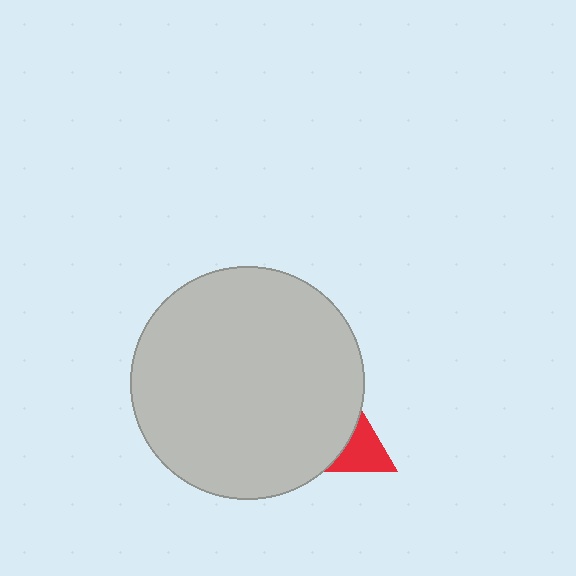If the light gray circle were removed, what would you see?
You would see the complete red triangle.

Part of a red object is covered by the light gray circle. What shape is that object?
It is a triangle.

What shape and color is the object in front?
The object in front is a light gray circle.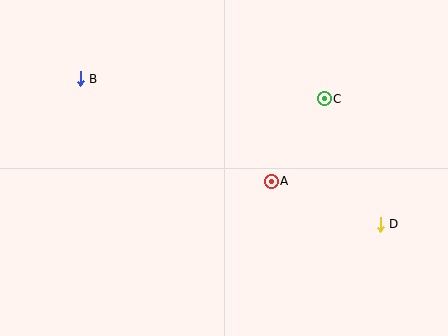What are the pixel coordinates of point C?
Point C is at (324, 99).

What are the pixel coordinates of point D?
Point D is at (380, 224).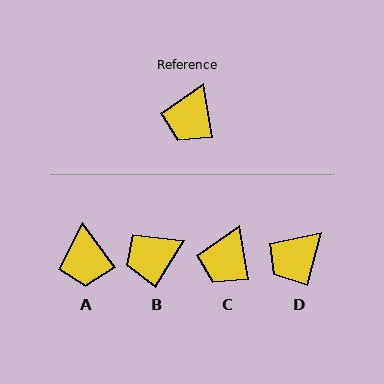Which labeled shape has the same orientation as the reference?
C.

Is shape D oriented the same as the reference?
No, it is off by about 23 degrees.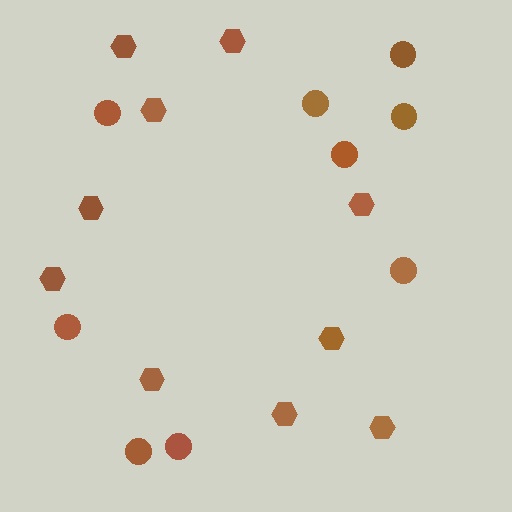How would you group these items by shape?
There are 2 groups: one group of hexagons (10) and one group of circles (9).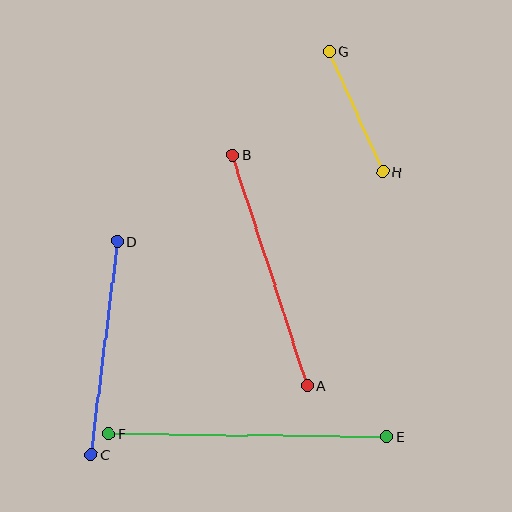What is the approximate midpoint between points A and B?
The midpoint is at approximately (270, 270) pixels.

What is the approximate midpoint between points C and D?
The midpoint is at approximately (104, 348) pixels.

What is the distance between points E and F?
The distance is approximately 278 pixels.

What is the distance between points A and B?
The distance is approximately 242 pixels.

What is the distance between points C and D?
The distance is approximately 215 pixels.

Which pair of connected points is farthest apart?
Points E and F are farthest apart.